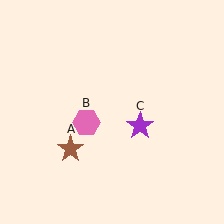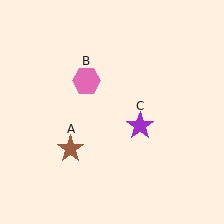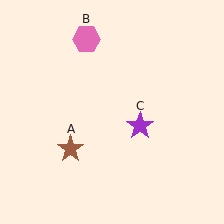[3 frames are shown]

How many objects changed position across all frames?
1 object changed position: pink hexagon (object B).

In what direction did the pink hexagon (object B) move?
The pink hexagon (object B) moved up.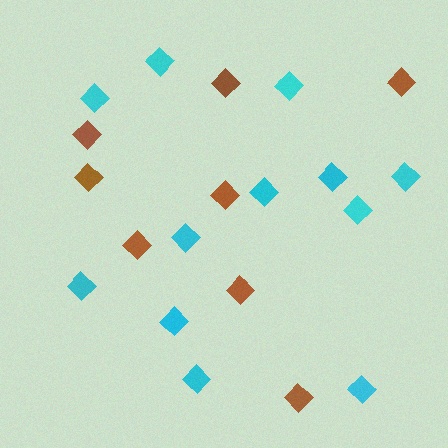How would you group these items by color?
There are 2 groups: one group of brown diamonds (8) and one group of cyan diamonds (12).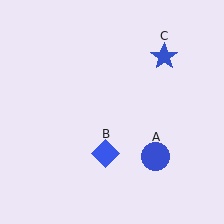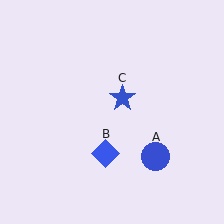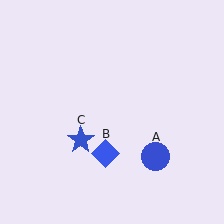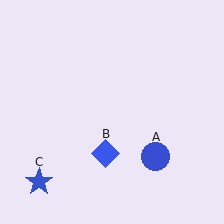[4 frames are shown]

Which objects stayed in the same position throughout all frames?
Blue circle (object A) and blue diamond (object B) remained stationary.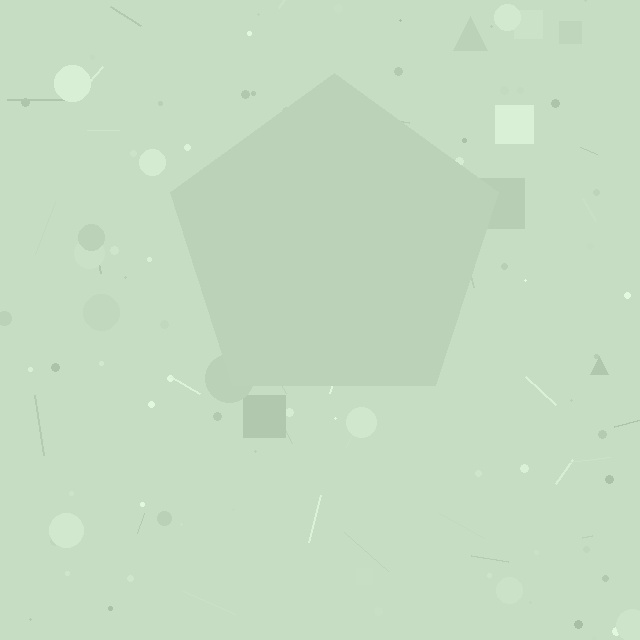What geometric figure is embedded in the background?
A pentagon is embedded in the background.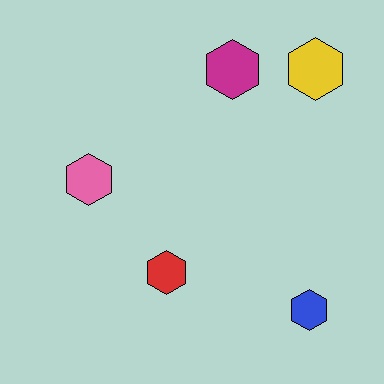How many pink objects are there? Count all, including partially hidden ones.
There is 1 pink object.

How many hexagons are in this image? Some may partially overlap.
There are 5 hexagons.